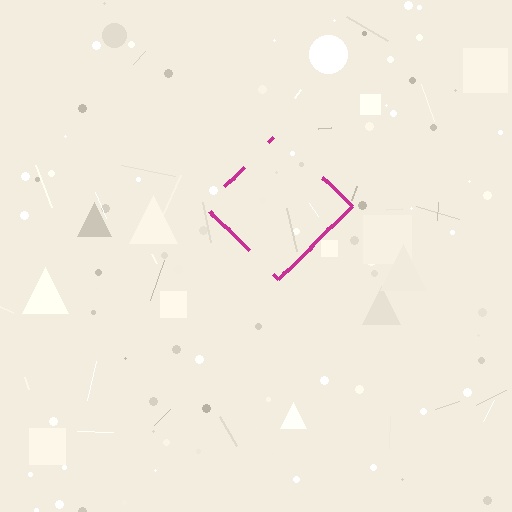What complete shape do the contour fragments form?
The contour fragments form a diamond.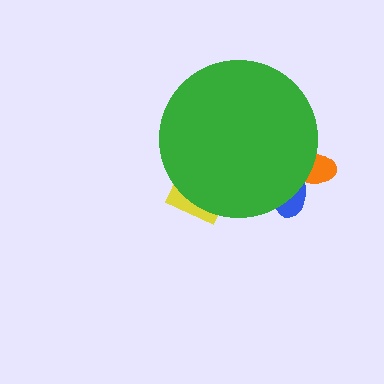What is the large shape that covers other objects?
A green circle.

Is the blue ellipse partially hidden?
Yes, the blue ellipse is partially hidden behind the green circle.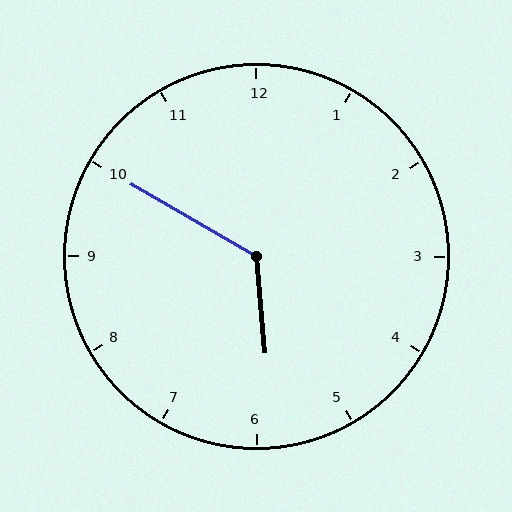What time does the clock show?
5:50.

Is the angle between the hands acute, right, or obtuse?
It is obtuse.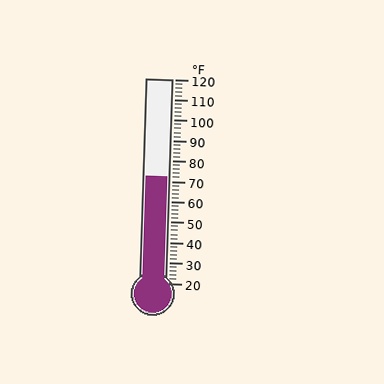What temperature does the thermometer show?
The thermometer shows approximately 72°F.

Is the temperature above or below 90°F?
The temperature is below 90°F.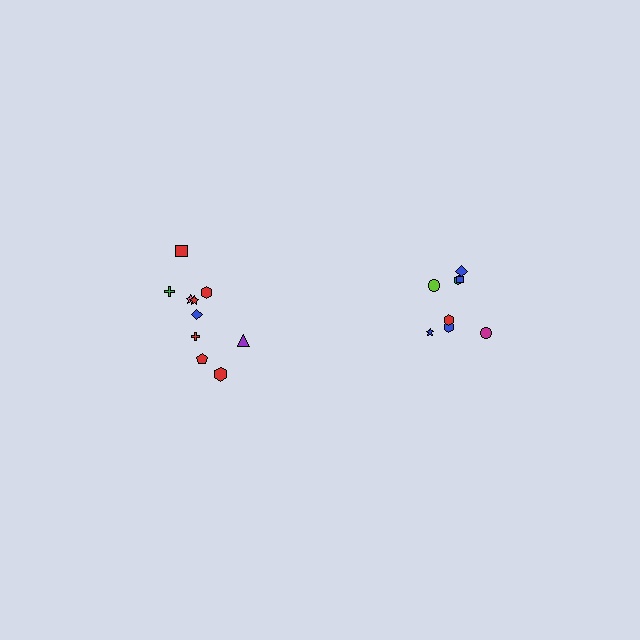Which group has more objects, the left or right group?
The left group.